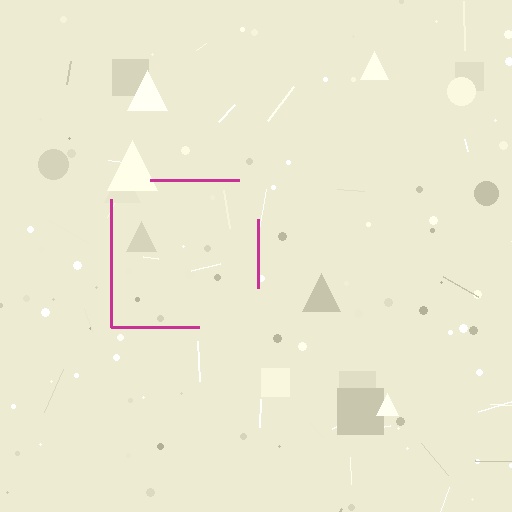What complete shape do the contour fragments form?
The contour fragments form a square.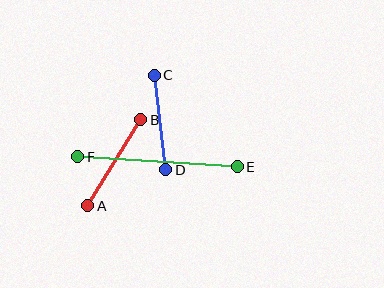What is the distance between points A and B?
The distance is approximately 101 pixels.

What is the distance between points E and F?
The distance is approximately 160 pixels.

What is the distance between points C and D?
The distance is approximately 95 pixels.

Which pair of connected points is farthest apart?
Points E and F are farthest apart.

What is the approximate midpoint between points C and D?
The midpoint is at approximately (160, 122) pixels.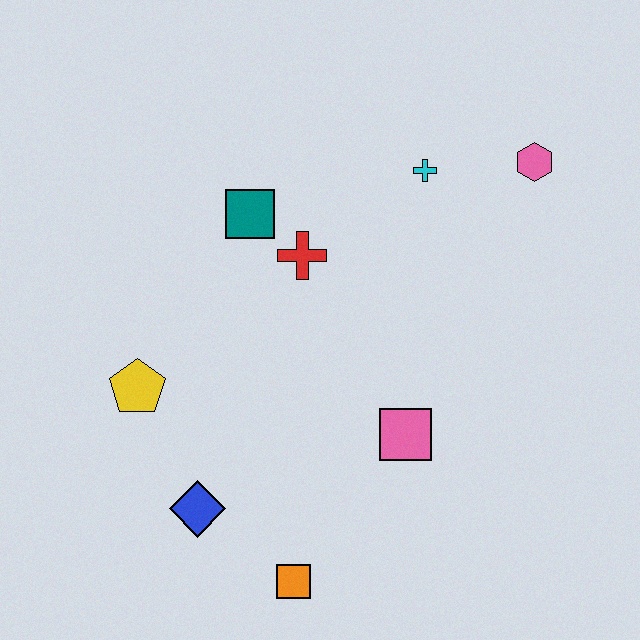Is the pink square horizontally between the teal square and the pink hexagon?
Yes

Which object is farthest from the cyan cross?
The orange square is farthest from the cyan cross.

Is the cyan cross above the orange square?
Yes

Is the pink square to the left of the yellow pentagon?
No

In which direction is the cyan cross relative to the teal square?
The cyan cross is to the right of the teal square.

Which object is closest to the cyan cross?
The pink hexagon is closest to the cyan cross.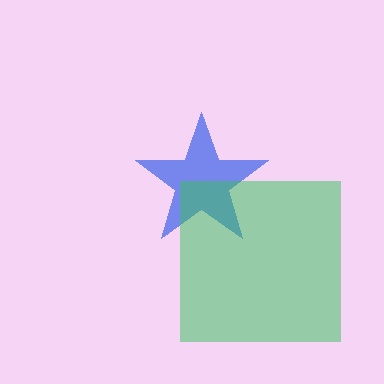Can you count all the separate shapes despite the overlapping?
Yes, there are 2 separate shapes.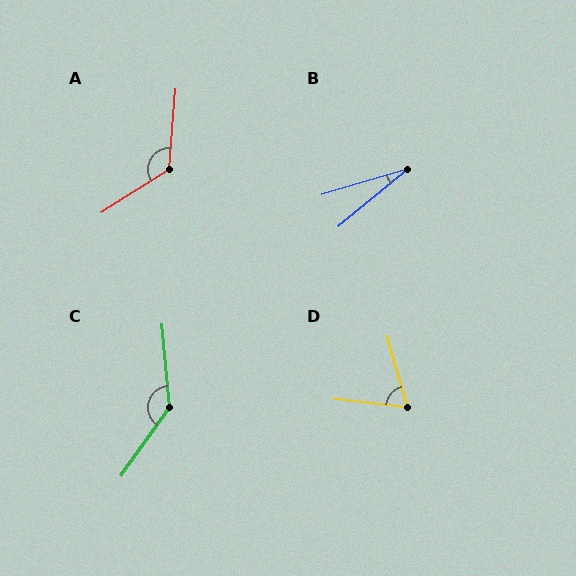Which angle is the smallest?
B, at approximately 23 degrees.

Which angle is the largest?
C, at approximately 139 degrees.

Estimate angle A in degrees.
Approximately 127 degrees.